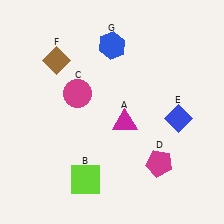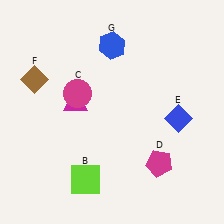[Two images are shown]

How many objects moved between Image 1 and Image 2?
2 objects moved between the two images.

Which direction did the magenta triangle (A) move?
The magenta triangle (A) moved left.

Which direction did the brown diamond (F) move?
The brown diamond (F) moved left.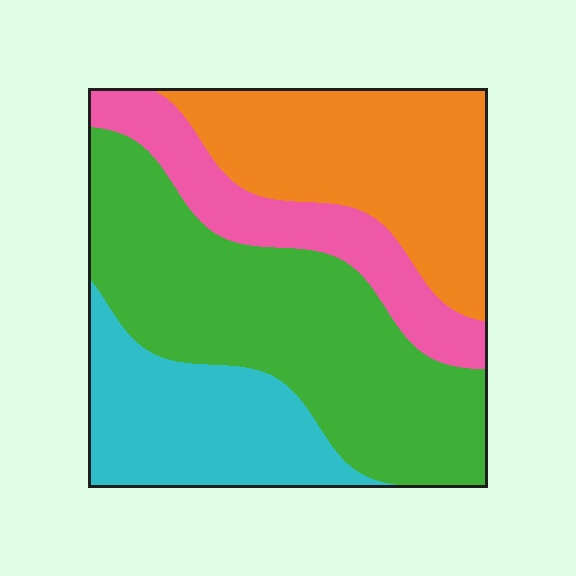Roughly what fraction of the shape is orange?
Orange covers about 25% of the shape.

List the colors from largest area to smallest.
From largest to smallest: green, orange, cyan, pink.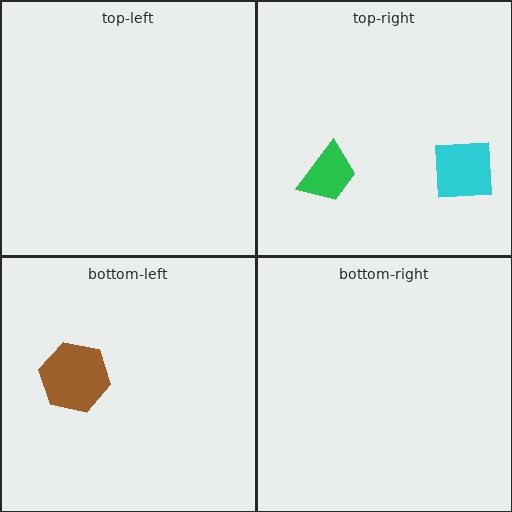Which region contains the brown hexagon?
The bottom-left region.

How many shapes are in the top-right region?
2.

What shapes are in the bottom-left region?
The brown hexagon.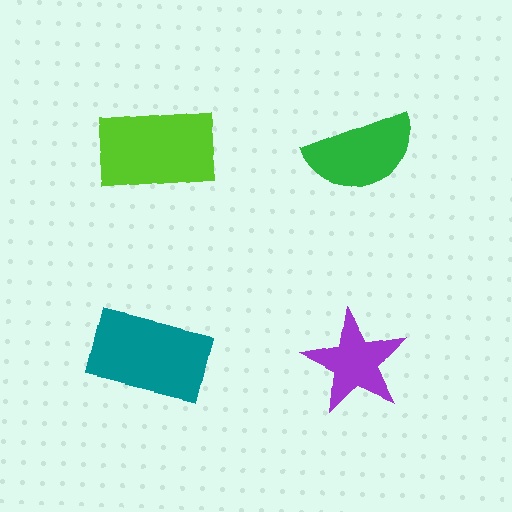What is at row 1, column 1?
A lime rectangle.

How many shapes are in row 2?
2 shapes.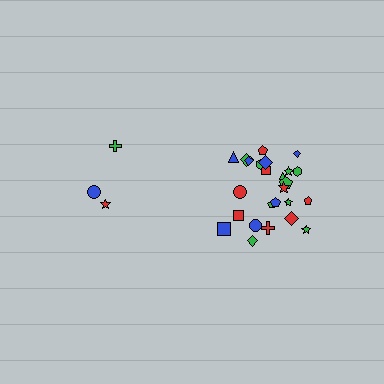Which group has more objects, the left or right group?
The right group.